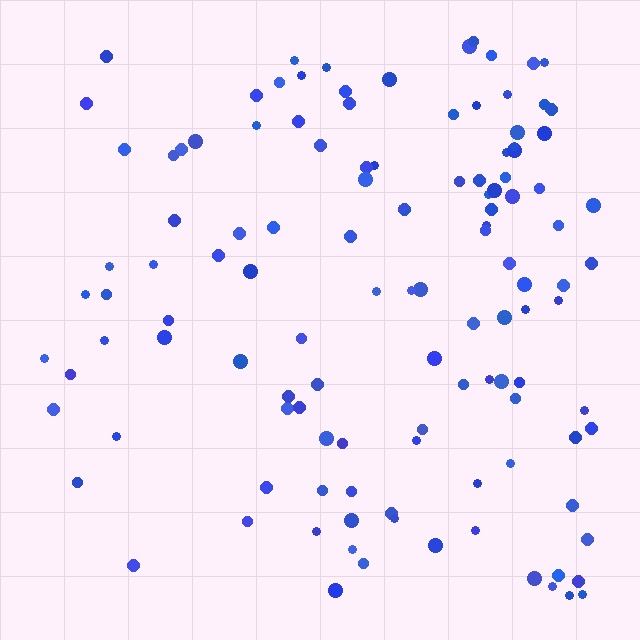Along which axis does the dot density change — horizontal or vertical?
Horizontal.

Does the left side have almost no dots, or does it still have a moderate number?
Still a moderate number, just noticeably fewer than the right.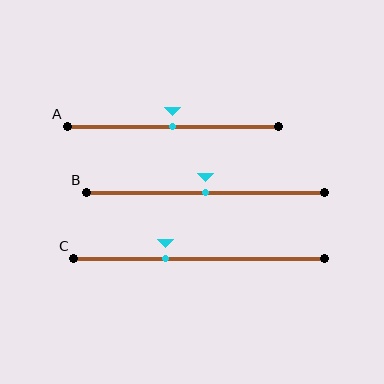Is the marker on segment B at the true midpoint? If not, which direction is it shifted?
Yes, the marker on segment B is at the true midpoint.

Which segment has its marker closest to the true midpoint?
Segment A has its marker closest to the true midpoint.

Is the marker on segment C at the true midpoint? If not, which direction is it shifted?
No, the marker on segment C is shifted to the left by about 13% of the segment length.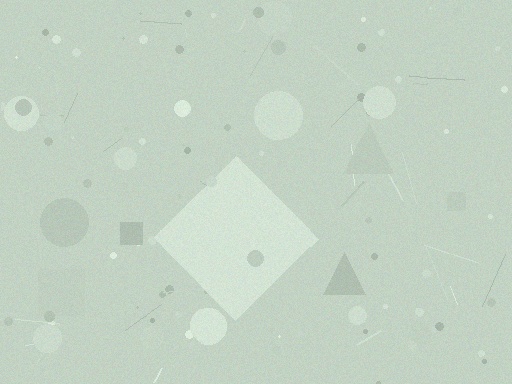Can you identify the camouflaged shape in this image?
The camouflaged shape is a diamond.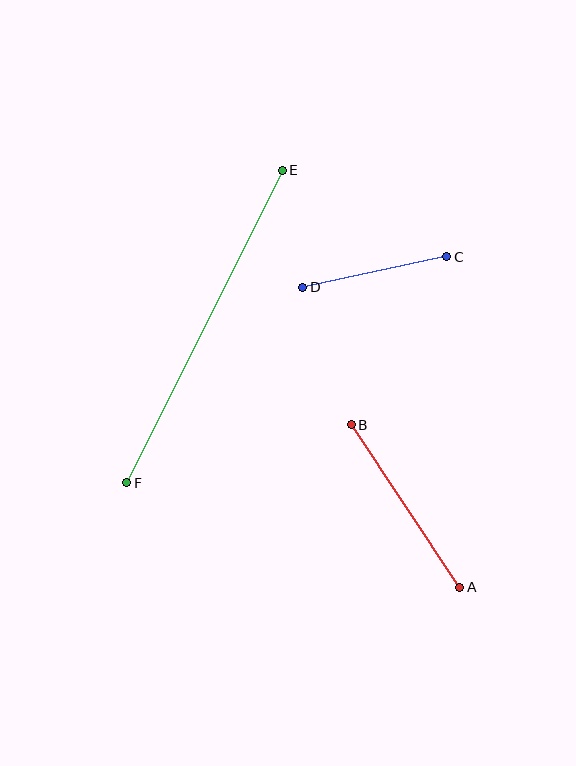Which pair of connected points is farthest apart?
Points E and F are farthest apart.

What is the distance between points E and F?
The distance is approximately 348 pixels.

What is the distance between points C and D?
The distance is approximately 147 pixels.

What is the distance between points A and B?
The distance is approximately 195 pixels.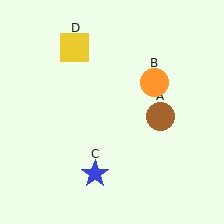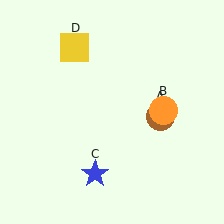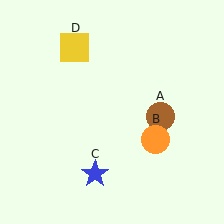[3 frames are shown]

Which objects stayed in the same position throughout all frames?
Brown circle (object A) and blue star (object C) and yellow square (object D) remained stationary.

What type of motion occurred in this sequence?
The orange circle (object B) rotated clockwise around the center of the scene.